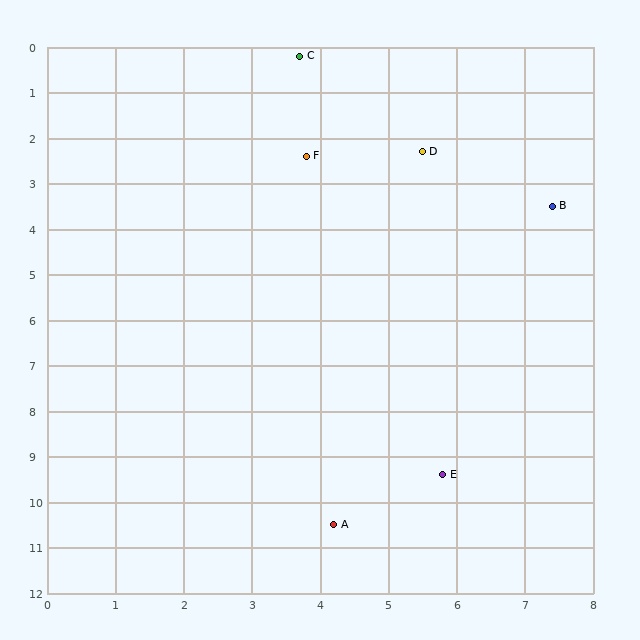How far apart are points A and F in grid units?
Points A and F are about 8.1 grid units apart.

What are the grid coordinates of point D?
Point D is at approximately (5.5, 2.3).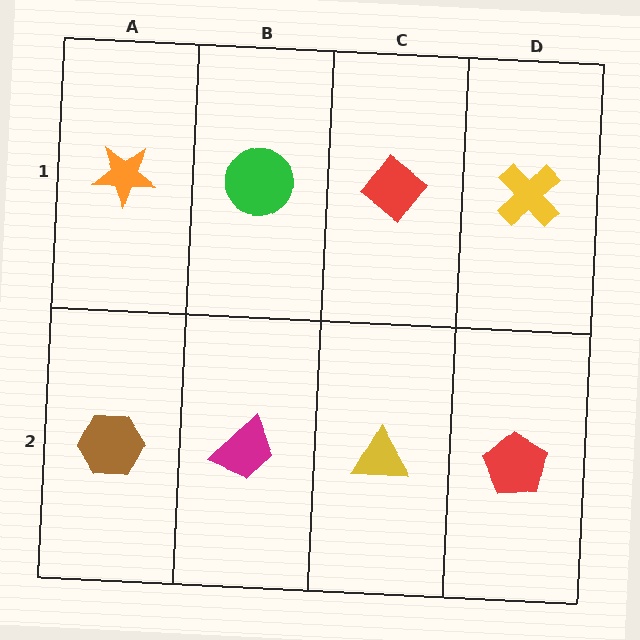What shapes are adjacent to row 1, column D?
A red pentagon (row 2, column D), a red diamond (row 1, column C).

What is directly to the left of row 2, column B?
A brown hexagon.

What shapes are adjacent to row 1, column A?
A brown hexagon (row 2, column A), a green circle (row 1, column B).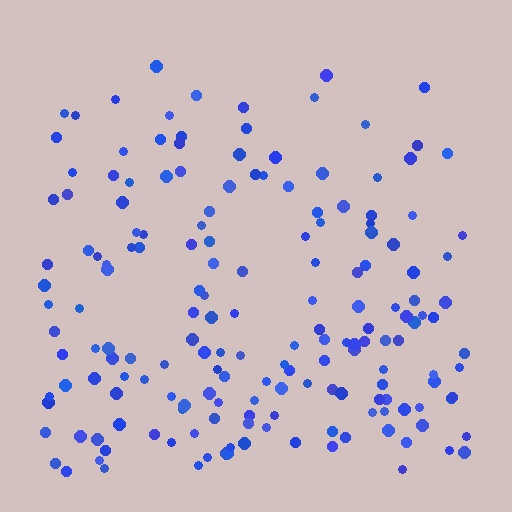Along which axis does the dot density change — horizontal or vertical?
Vertical.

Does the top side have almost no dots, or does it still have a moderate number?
Still a moderate number, just noticeably fewer than the bottom.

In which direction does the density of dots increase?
From top to bottom, with the bottom side densest.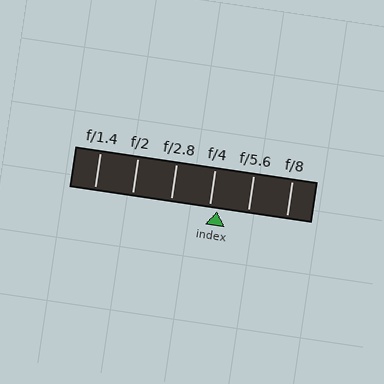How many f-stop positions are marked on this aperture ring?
There are 6 f-stop positions marked.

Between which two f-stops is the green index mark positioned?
The index mark is between f/4 and f/5.6.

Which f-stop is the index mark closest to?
The index mark is closest to f/4.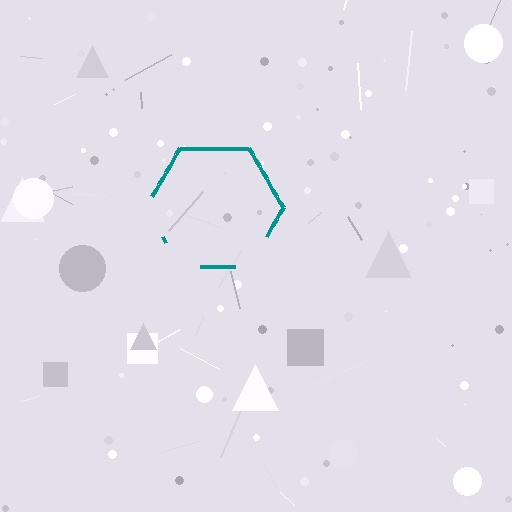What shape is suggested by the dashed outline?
The dashed outline suggests a hexagon.